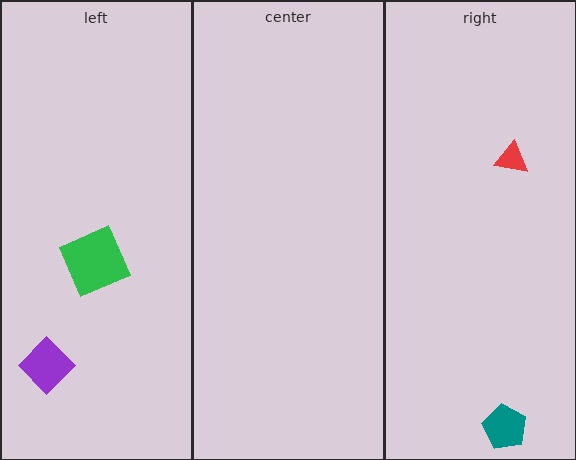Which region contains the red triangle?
The right region.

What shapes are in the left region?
The green square, the purple diamond.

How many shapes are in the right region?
2.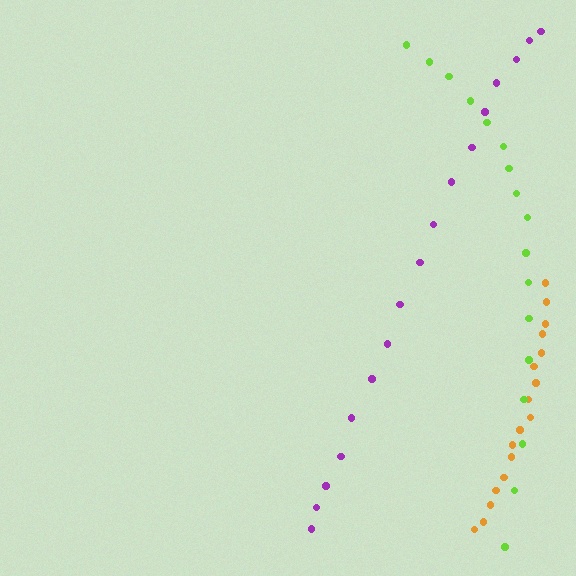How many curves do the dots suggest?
There are 3 distinct paths.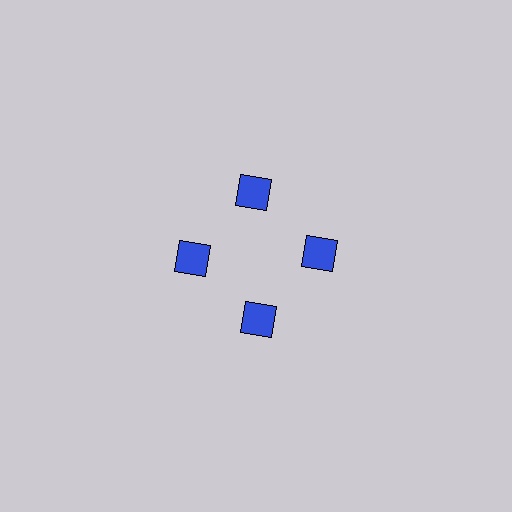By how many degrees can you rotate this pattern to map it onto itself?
The pattern maps onto itself every 90 degrees of rotation.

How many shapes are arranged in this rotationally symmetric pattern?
There are 4 shapes, arranged in 4 groups of 1.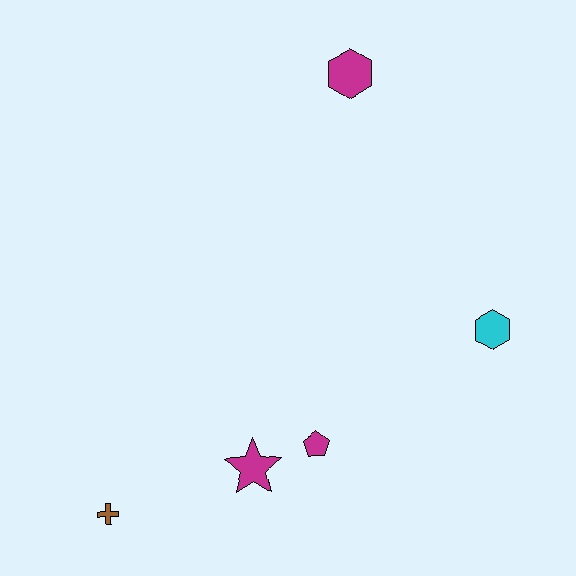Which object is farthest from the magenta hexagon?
The brown cross is farthest from the magenta hexagon.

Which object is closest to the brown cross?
The magenta star is closest to the brown cross.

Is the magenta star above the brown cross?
Yes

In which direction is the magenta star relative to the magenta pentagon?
The magenta star is to the left of the magenta pentagon.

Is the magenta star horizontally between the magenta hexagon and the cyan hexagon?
No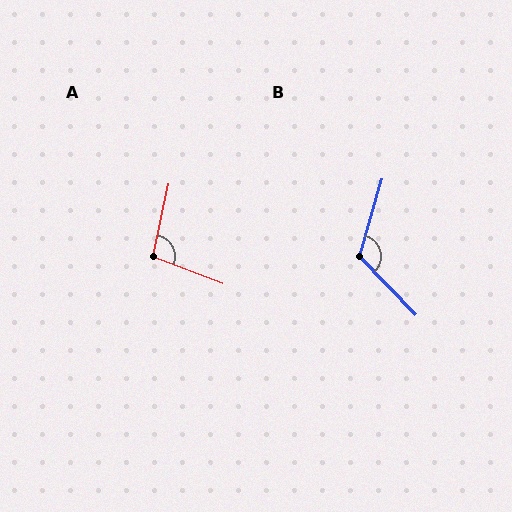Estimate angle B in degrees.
Approximately 120 degrees.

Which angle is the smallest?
A, at approximately 99 degrees.